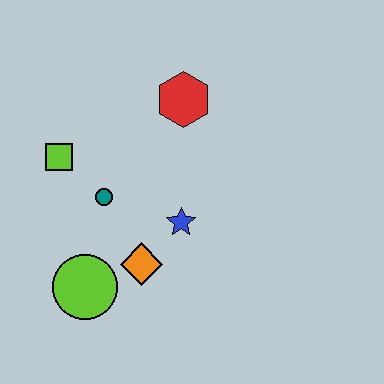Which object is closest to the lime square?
The teal circle is closest to the lime square.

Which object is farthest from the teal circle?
The red hexagon is farthest from the teal circle.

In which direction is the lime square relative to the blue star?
The lime square is to the left of the blue star.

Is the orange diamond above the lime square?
No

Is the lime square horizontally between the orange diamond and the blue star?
No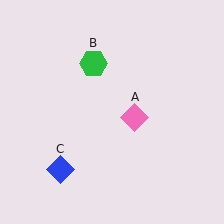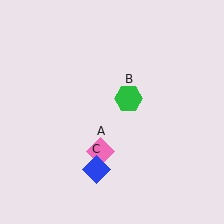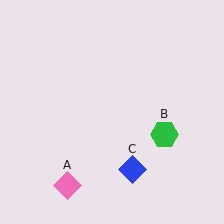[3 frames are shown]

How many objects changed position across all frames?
3 objects changed position: pink diamond (object A), green hexagon (object B), blue diamond (object C).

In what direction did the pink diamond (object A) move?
The pink diamond (object A) moved down and to the left.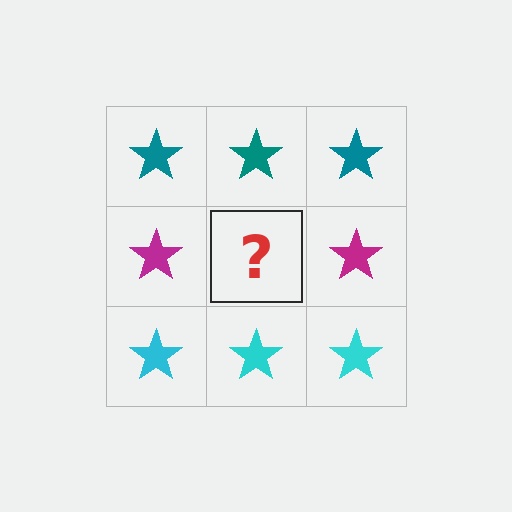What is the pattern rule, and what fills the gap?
The rule is that each row has a consistent color. The gap should be filled with a magenta star.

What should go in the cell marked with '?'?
The missing cell should contain a magenta star.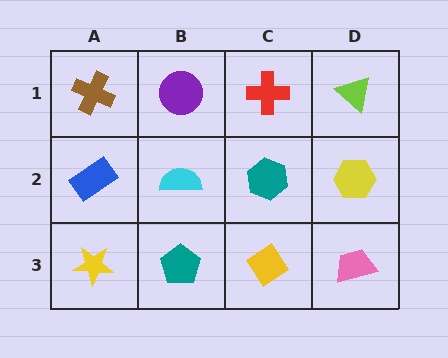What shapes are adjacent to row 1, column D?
A yellow hexagon (row 2, column D), a red cross (row 1, column C).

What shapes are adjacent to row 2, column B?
A purple circle (row 1, column B), a teal pentagon (row 3, column B), a blue rectangle (row 2, column A), a teal hexagon (row 2, column C).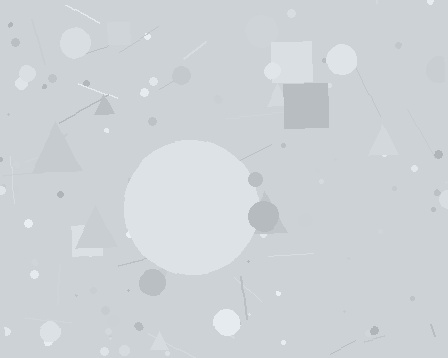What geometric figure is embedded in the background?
A circle is embedded in the background.